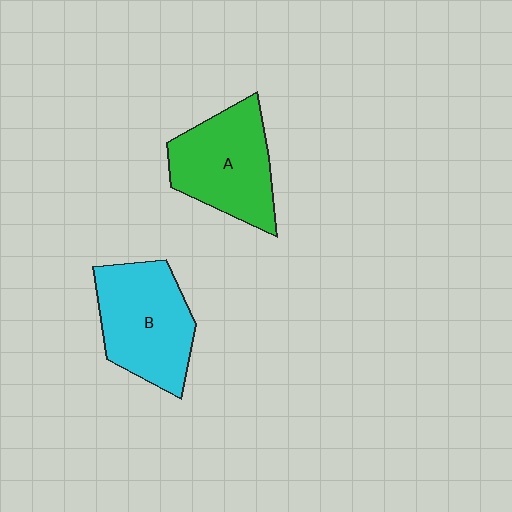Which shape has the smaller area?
Shape A (green).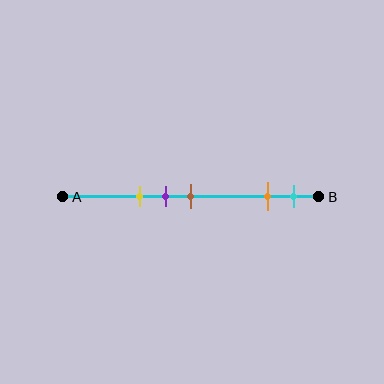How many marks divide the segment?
There are 5 marks dividing the segment.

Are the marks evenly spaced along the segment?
No, the marks are not evenly spaced.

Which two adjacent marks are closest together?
The purple and brown marks are the closest adjacent pair.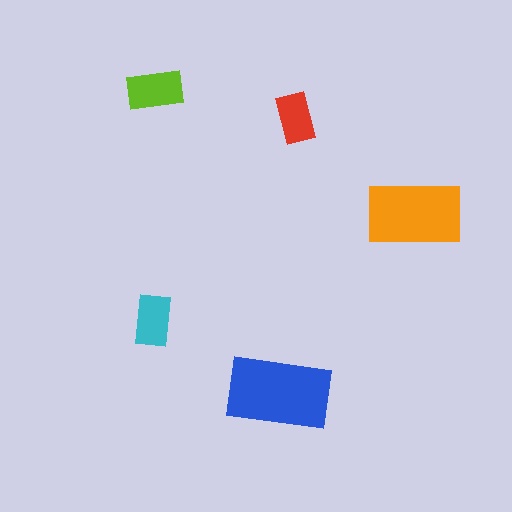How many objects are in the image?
There are 5 objects in the image.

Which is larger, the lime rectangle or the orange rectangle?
The orange one.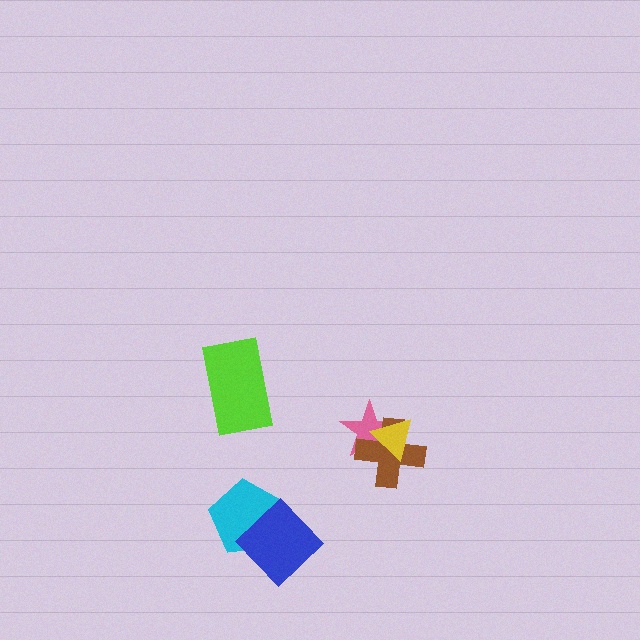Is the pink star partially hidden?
Yes, it is partially covered by another shape.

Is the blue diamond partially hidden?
No, no other shape covers it.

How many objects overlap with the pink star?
2 objects overlap with the pink star.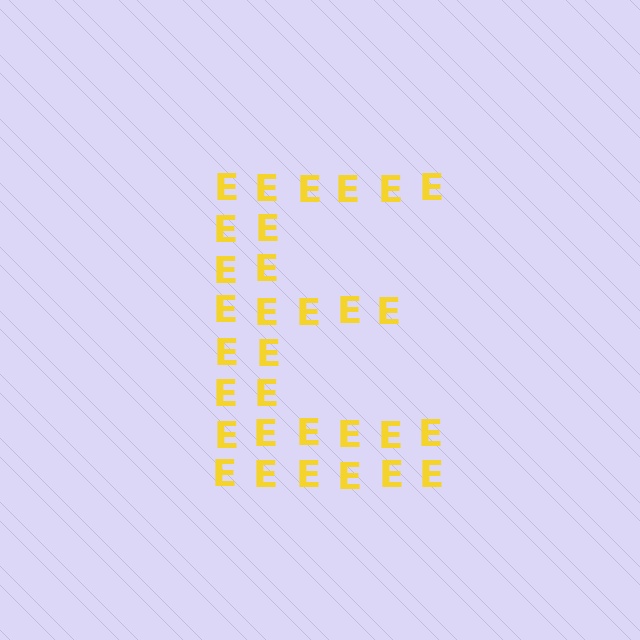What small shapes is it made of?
It is made of small letter E's.